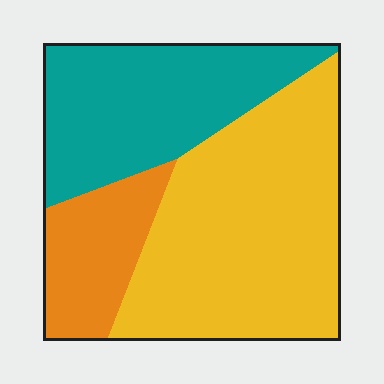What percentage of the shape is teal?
Teal takes up about one third (1/3) of the shape.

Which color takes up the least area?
Orange, at roughly 15%.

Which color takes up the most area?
Yellow, at roughly 50%.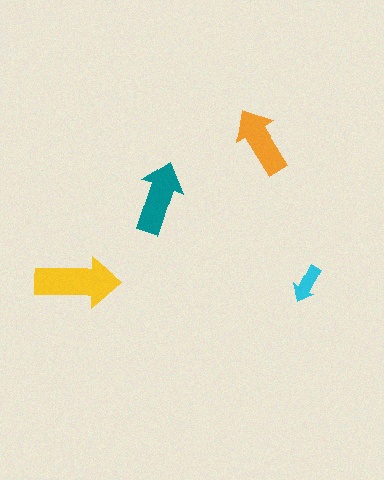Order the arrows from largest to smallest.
the yellow one, the teal one, the orange one, the cyan one.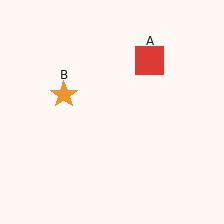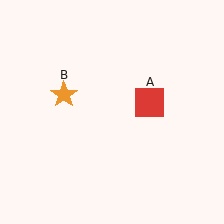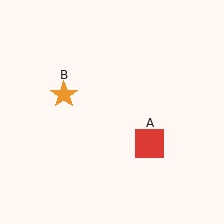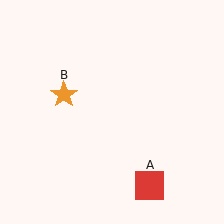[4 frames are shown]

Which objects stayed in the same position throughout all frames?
Orange star (object B) remained stationary.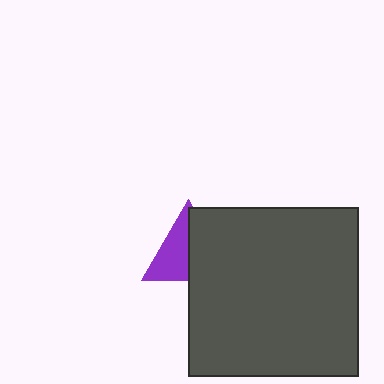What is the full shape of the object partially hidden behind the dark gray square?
The partially hidden object is a purple triangle.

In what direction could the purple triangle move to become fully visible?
The purple triangle could move left. That would shift it out from behind the dark gray square entirely.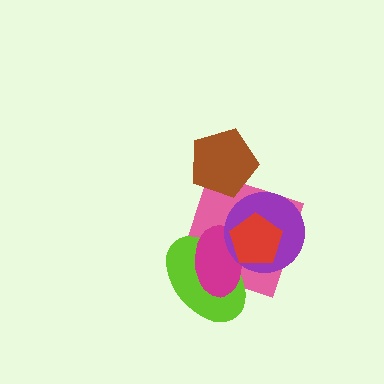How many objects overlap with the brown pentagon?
1 object overlaps with the brown pentagon.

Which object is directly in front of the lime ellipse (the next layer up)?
The magenta ellipse is directly in front of the lime ellipse.